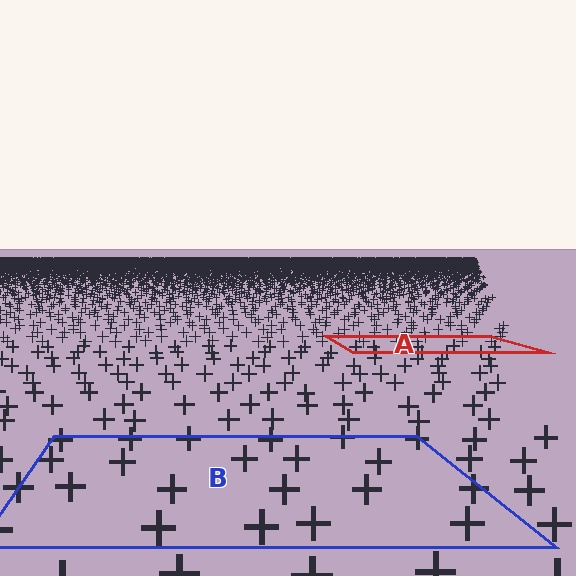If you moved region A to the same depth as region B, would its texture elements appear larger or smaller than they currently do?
They would appear larger. At a closer depth, the same texture elements are projected at a bigger on-screen size.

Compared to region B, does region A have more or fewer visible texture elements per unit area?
Region A has more texture elements per unit area — they are packed more densely because it is farther away.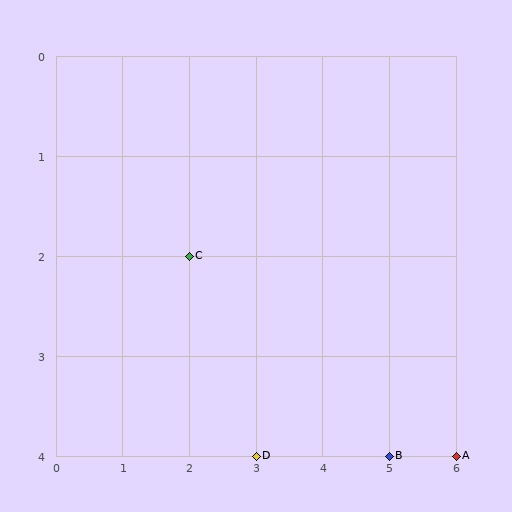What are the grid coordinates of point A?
Point A is at grid coordinates (6, 4).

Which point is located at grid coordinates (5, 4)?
Point B is at (5, 4).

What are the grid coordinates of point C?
Point C is at grid coordinates (2, 2).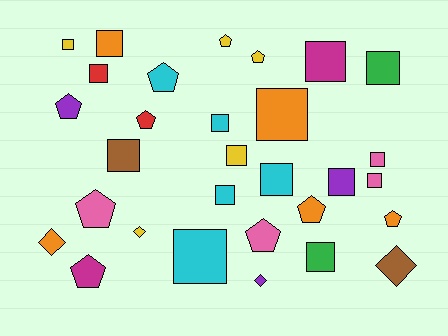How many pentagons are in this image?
There are 10 pentagons.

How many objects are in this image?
There are 30 objects.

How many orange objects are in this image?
There are 5 orange objects.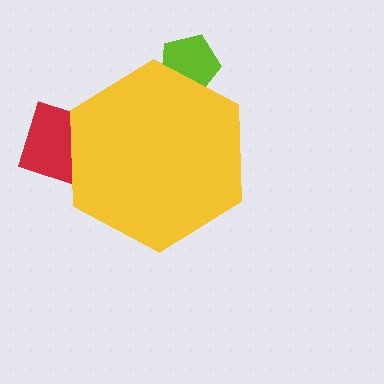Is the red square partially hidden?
Yes, the red square is partially hidden behind the yellow hexagon.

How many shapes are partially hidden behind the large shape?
3 shapes are partially hidden.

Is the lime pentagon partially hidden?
Yes, the lime pentagon is partially hidden behind the yellow hexagon.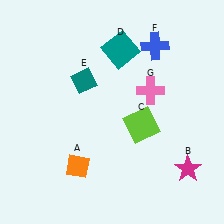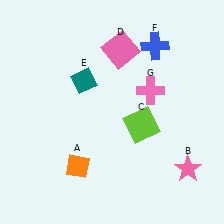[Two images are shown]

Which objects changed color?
B changed from magenta to pink. D changed from teal to pink.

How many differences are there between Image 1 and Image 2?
There are 2 differences between the two images.